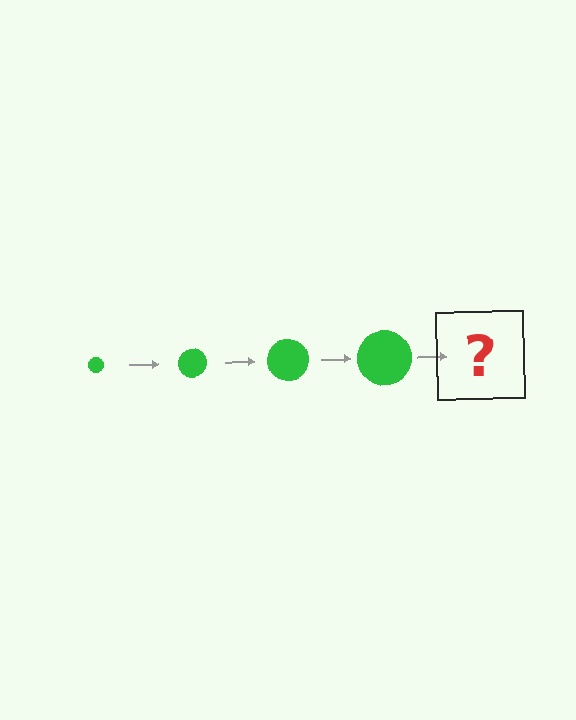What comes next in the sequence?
The next element should be a green circle, larger than the previous one.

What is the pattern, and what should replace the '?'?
The pattern is that the circle gets progressively larger each step. The '?' should be a green circle, larger than the previous one.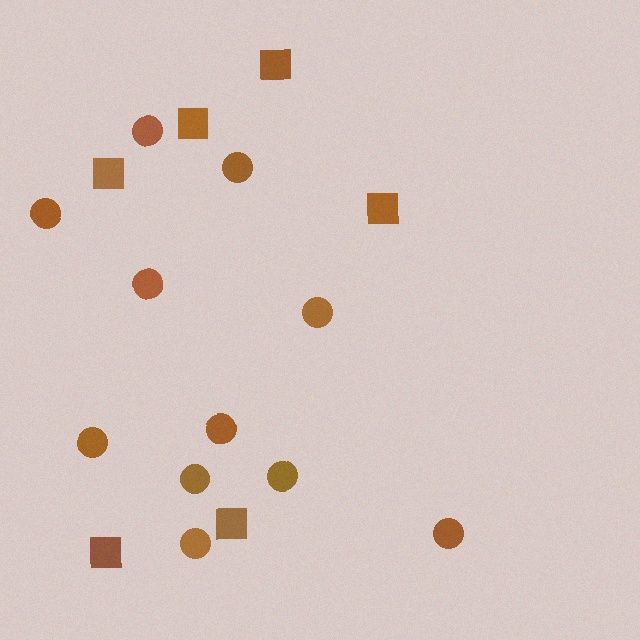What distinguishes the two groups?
There are 2 groups: one group of squares (6) and one group of circles (11).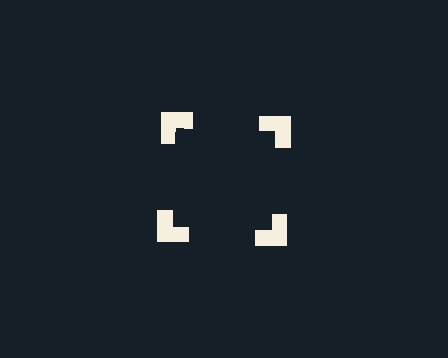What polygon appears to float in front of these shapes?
An illusory square — its edges are inferred from the aligned wedge cuts in the notched squares, not physically drawn.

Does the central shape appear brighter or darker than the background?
It typically appears slightly darker than the background, even though no actual brightness change is drawn.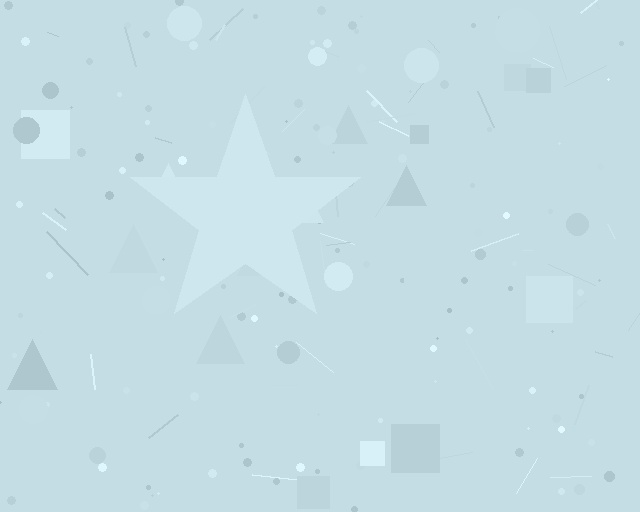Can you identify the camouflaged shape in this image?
The camouflaged shape is a star.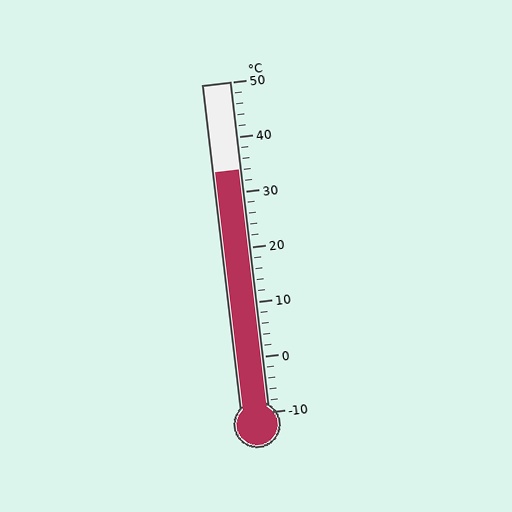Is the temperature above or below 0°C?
The temperature is above 0°C.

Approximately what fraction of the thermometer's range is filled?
The thermometer is filled to approximately 75% of its range.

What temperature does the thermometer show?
The thermometer shows approximately 34°C.